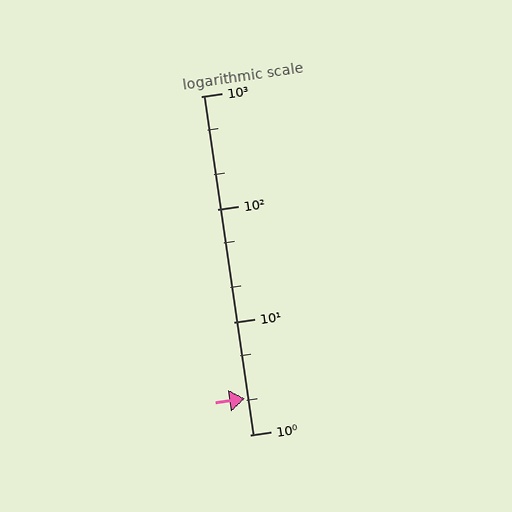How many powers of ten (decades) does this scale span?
The scale spans 3 decades, from 1 to 1000.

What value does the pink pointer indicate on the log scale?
The pointer indicates approximately 2.1.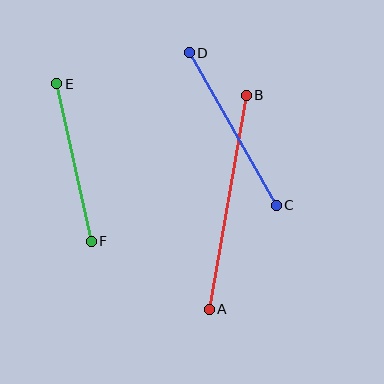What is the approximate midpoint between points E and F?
The midpoint is at approximately (74, 163) pixels.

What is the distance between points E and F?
The distance is approximately 161 pixels.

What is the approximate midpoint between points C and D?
The midpoint is at approximately (233, 129) pixels.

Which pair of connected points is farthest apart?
Points A and B are farthest apart.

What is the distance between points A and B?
The distance is approximately 217 pixels.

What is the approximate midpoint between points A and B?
The midpoint is at approximately (228, 202) pixels.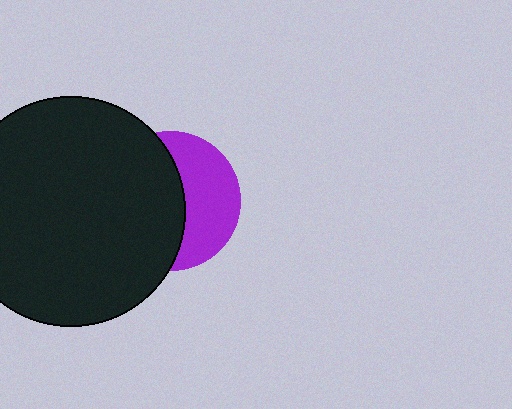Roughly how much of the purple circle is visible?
A small part of it is visible (roughly 43%).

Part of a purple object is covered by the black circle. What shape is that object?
It is a circle.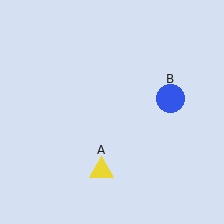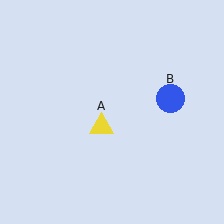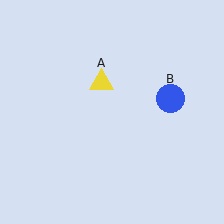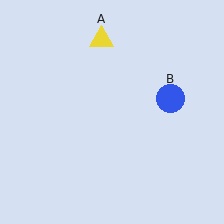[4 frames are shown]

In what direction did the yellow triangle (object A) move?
The yellow triangle (object A) moved up.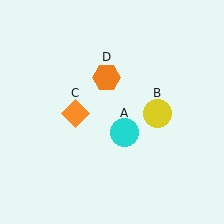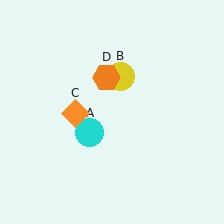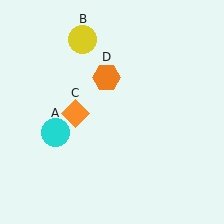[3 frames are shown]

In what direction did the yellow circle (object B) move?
The yellow circle (object B) moved up and to the left.